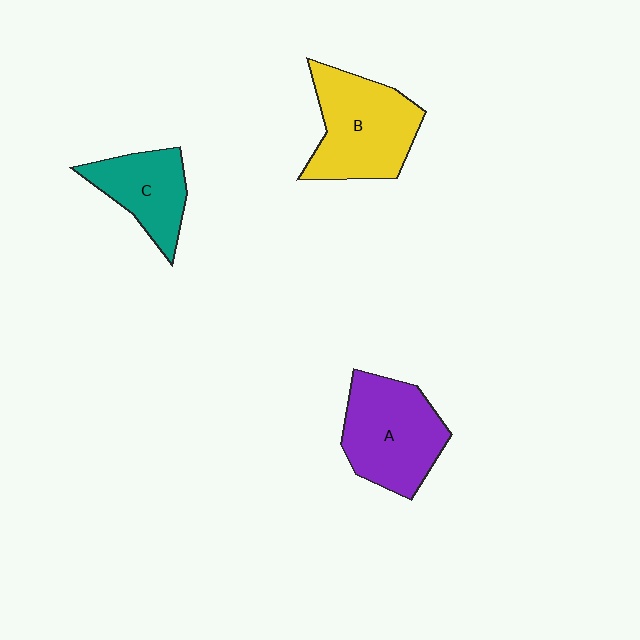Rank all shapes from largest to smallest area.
From largest to smallest: B (yellow), A (purple), C (teal).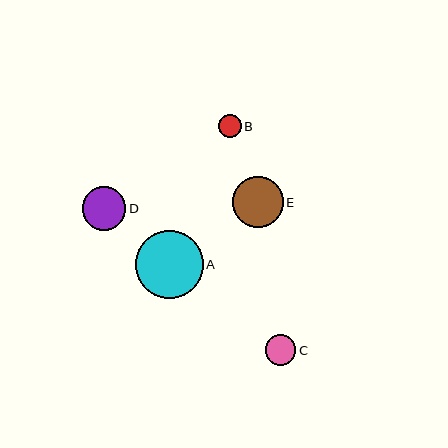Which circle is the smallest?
Circle B is the smallest with a size of approximately 22 pixels.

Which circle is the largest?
Circle A is the largest with a size of approximately 68 pixels.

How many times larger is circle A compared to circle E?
Circle A is approximately 1.3 times the size of circle E.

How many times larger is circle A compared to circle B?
Circle A is approximately 3.0 times the size of circle B.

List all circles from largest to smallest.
From largest to smallest: A, E, D, C, B.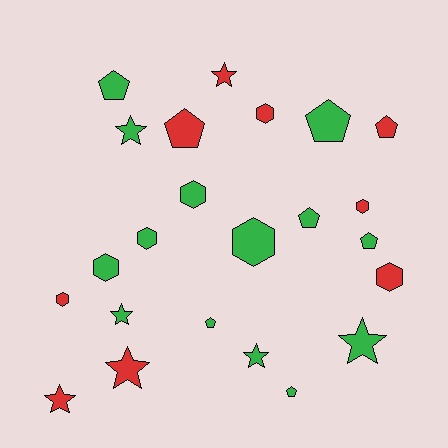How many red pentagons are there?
There are 2 red pentagons.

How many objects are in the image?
There are 23 objects.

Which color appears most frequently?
Green, with 14 objects.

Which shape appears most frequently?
Hexagon, with 8 objects.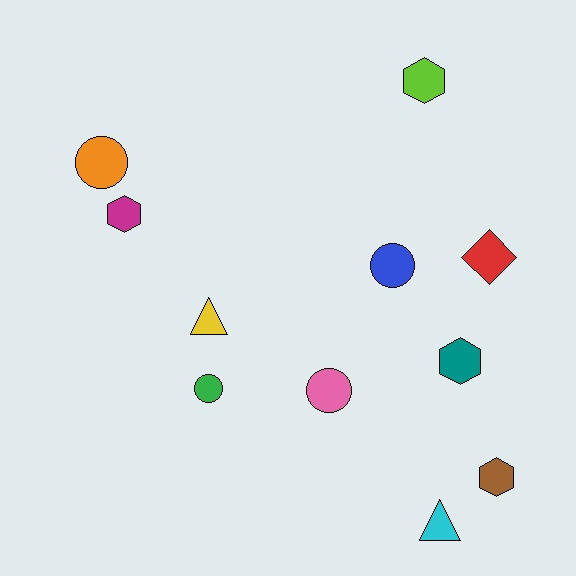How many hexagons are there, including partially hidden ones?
There are 4 hexagons.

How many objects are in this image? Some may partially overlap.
There are 11 objects.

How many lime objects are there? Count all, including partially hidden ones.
There is 1 lime object.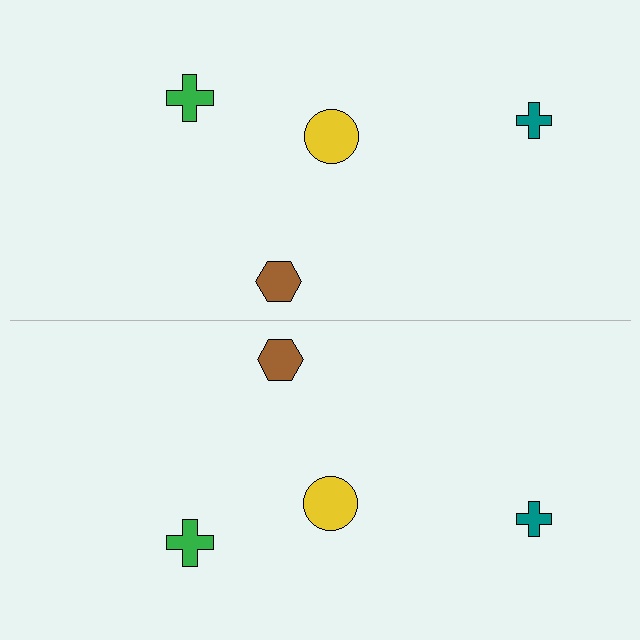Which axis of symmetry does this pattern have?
The pattern has a horizontal axis of symmetry running through the center of the image.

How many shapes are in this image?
There are 8 shapes in this image.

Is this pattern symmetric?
Yes, this pattern has bilateral (reflection) symmetry.